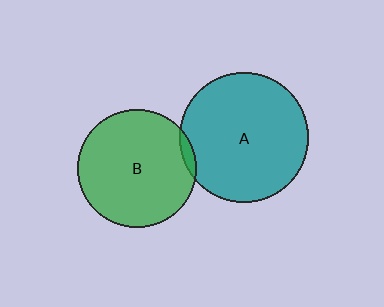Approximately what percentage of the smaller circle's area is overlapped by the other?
Approximately 5%.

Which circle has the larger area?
Circle A (teal).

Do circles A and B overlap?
Yes.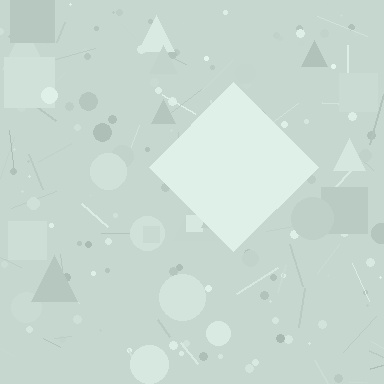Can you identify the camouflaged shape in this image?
The camouflaged shape is a diamond.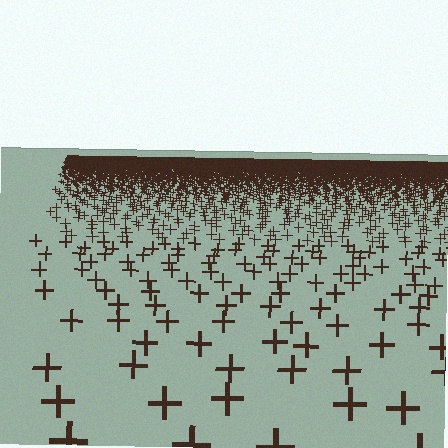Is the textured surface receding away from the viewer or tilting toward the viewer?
The surface is receding away from the viewer. Texture elements get smaller and denser toward the top.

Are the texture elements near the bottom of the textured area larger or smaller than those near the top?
Larger. Near the bottom, elements are closer to the viewer and appear at a bigger on-screen size.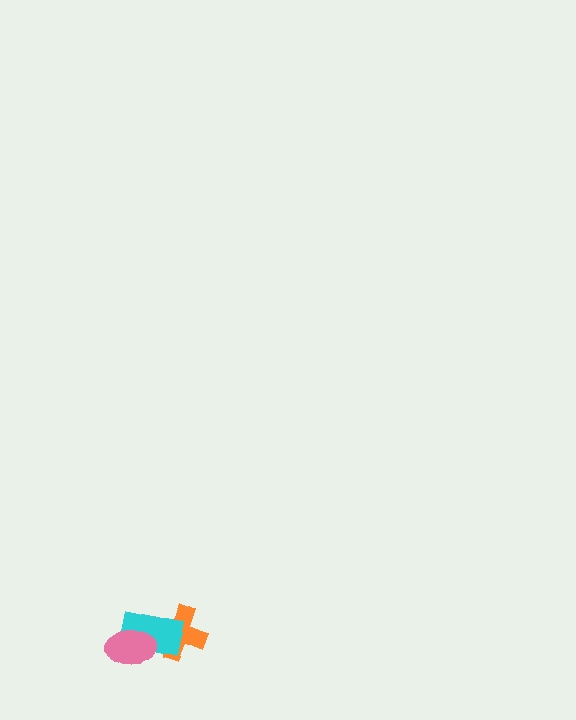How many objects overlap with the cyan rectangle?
2 objects overlap with the cyan rectangle.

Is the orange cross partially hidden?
Yes, it is partially covered by another shape.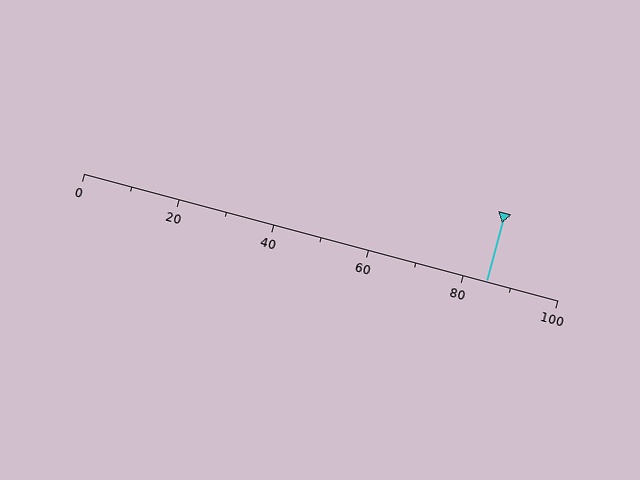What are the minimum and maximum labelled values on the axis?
The axis runs from 0 to 100.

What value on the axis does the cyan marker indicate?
The marker indicates approximately 85.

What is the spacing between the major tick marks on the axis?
The major ticks are spaced 20 apart.